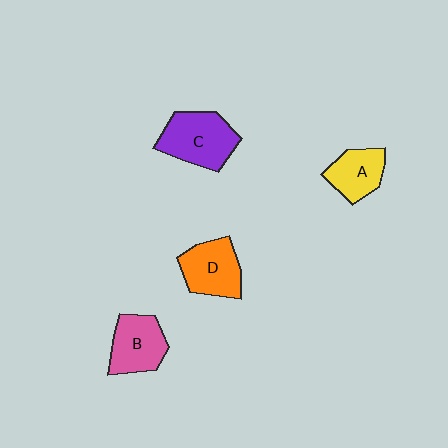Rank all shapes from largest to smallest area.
From largest to smallest: C (purple), D (orange), B (pink), A (yellow).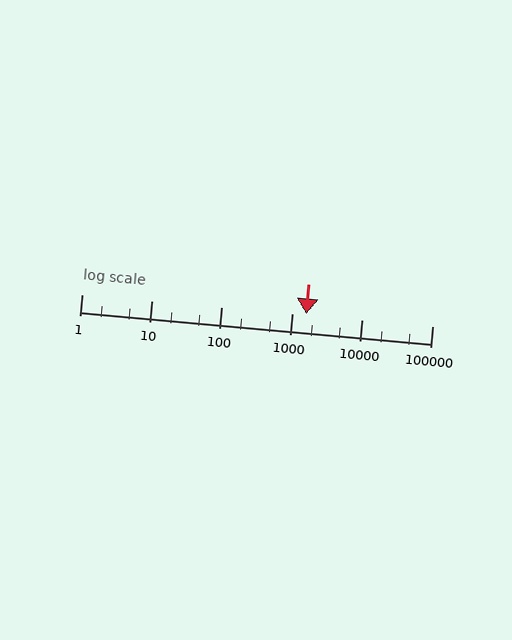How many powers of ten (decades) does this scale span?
The scale spans 5 decades, from 1 to 100000.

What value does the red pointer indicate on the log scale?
The pointer indicates approximately 1600.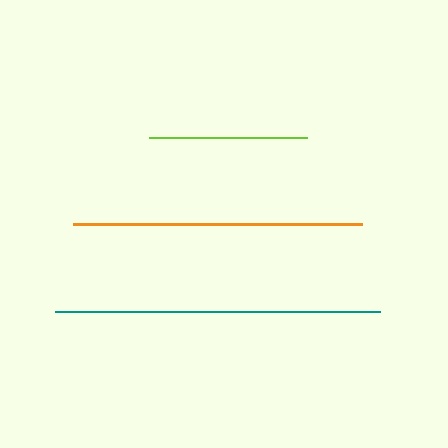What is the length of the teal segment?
The teal segment is approximately 325 pixels long.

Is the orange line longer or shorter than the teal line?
The teal line is longer than the orange line.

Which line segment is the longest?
The teal line is the longest at approximately 325 pixels.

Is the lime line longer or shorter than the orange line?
The orange line is longer than the lime line.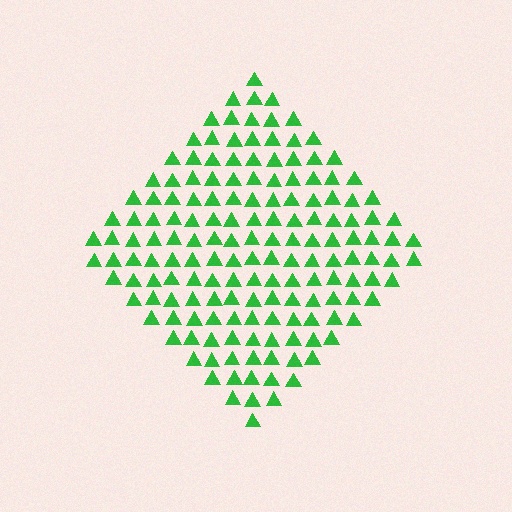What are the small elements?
The small elements are triangles.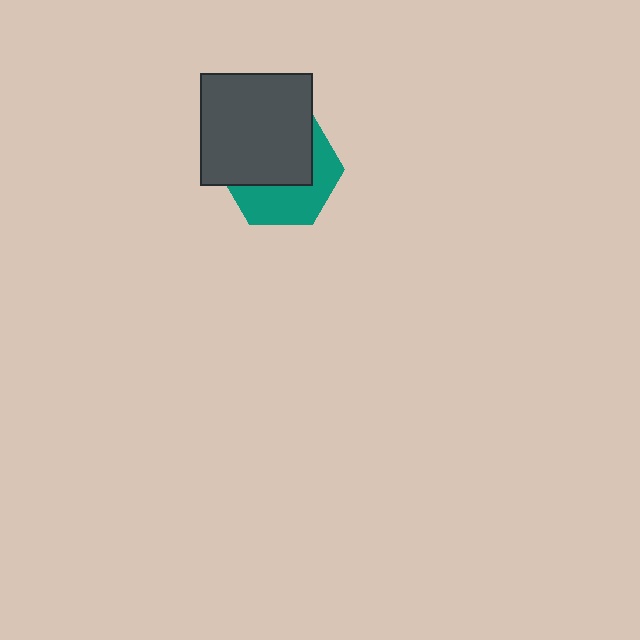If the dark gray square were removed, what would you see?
You would see the complete teal hexagon.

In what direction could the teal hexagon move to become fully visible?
The teal hexagon could move down. That would shift it out from behind the dark gray square entirely.